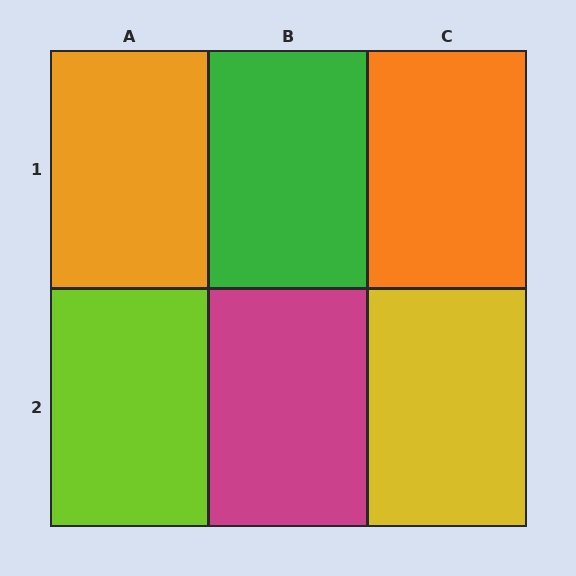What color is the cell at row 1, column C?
Orange.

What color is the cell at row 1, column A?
Orange.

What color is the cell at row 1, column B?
Green.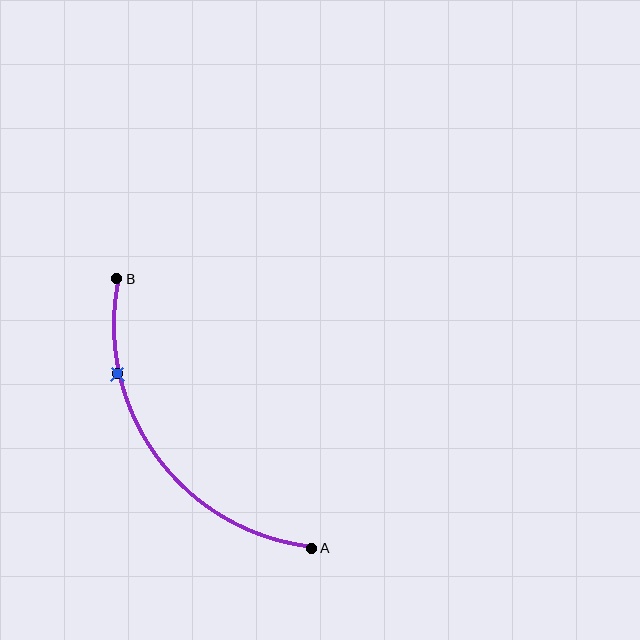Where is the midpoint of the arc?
The arc midpoint is the point on the curve farthest from the straight line joining A and B. It sits below and to the left of that line.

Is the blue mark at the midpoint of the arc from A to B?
No. The blue mark lies on the arc but is closer to endpoint B. The arc midpoint would be at the point on the curve equidistant along the arc from both A and B.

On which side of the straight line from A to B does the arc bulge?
The arc bulges below and to the left of the straight line connecting A and B.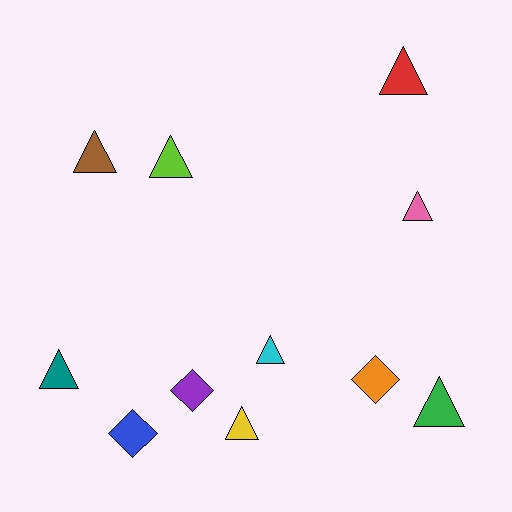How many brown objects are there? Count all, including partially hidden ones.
There is 1 brown object.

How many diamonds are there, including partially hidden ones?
There are 3 diamonds.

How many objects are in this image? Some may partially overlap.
There are 11 objects.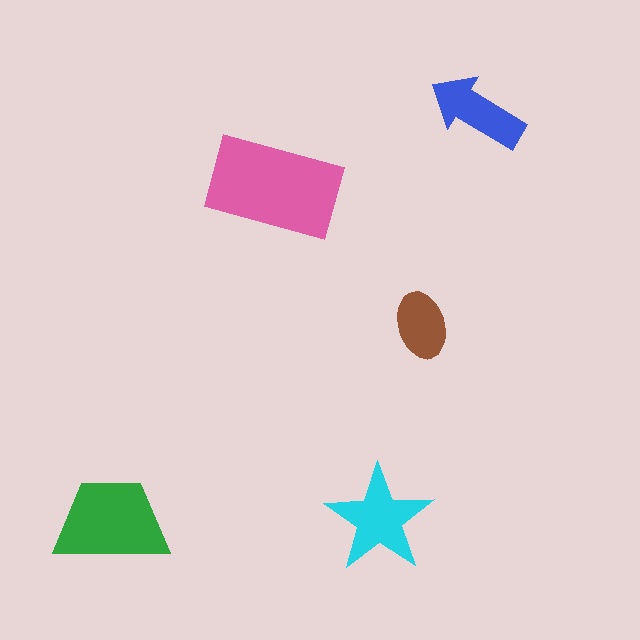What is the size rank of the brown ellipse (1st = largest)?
5th.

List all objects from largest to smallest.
The pink rectangle, the green trapezoid, the cyan star, the blue arrow, the brown ellipse.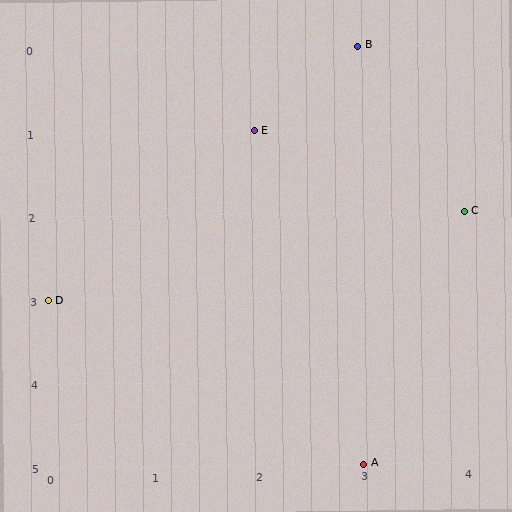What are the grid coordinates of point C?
Point C is at grid coordinates (4, 2).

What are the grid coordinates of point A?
Point A is at grid coordinates (3, 5).